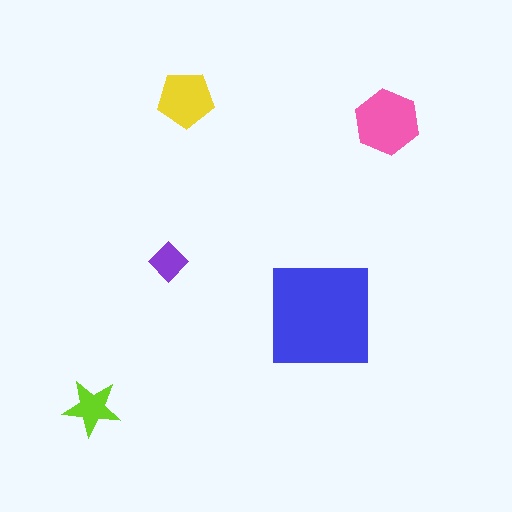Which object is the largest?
The blue square.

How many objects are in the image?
There are 5 objects in the image.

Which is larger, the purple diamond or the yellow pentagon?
The yellow pentagon.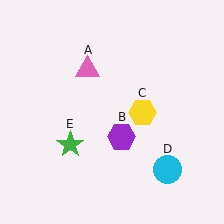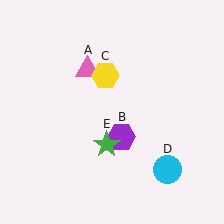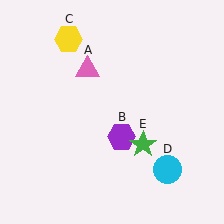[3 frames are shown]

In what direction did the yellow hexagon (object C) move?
The yellow hexagon (object C) moved up and to the left.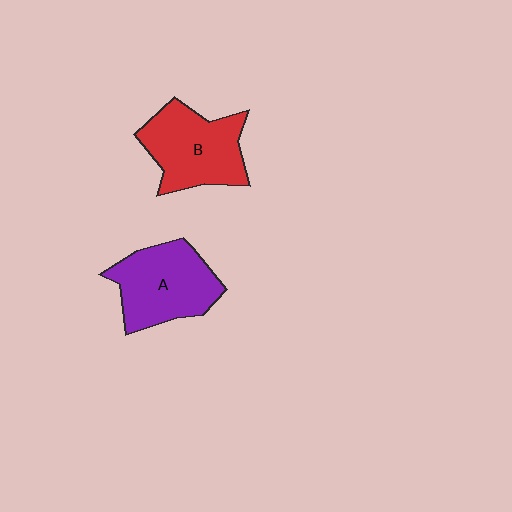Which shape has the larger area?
Shape A (purple).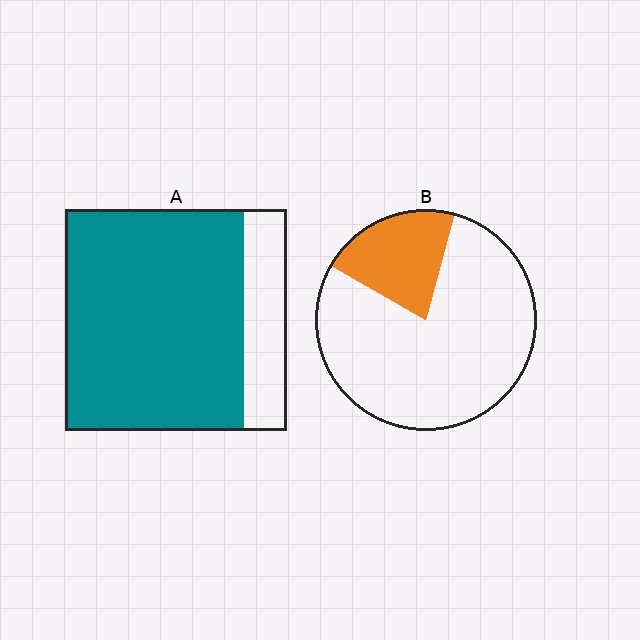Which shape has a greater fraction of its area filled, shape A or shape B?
Shape A.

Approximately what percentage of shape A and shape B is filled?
A is approximately 80% and B is approximately 20%.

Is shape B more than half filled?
No.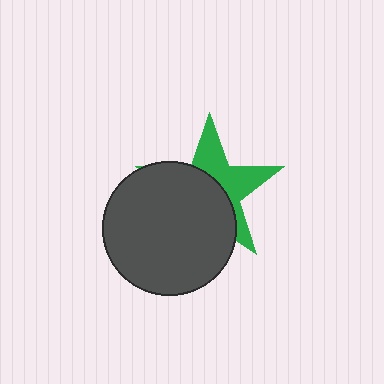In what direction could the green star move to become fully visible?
The green star could move toward the upper-right. That would shift it out from behind the dark gray circle entirely.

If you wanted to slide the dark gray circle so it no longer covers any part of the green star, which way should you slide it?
Slide it toward the lower-left — that is the most direct way to separate the two shapes.